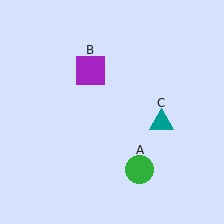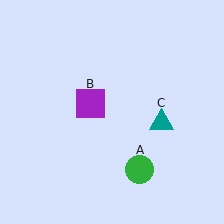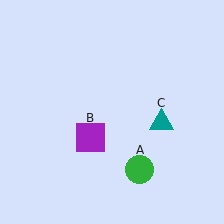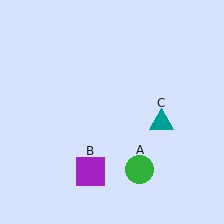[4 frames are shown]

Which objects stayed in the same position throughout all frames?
Green circle (object A) and teal triangle (object C) remained stationary.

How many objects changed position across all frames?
1 object changed position: purple square (object B).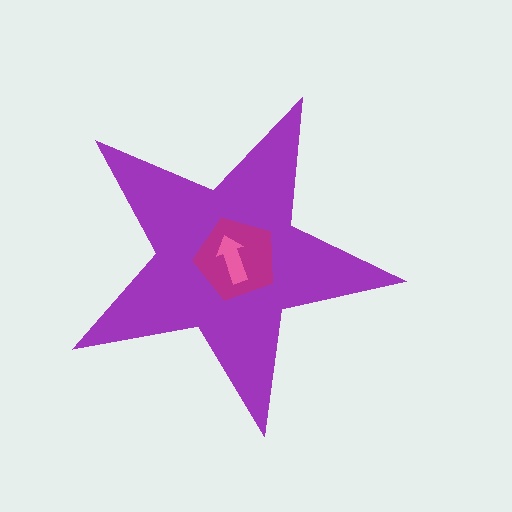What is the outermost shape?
The purple star.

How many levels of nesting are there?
3.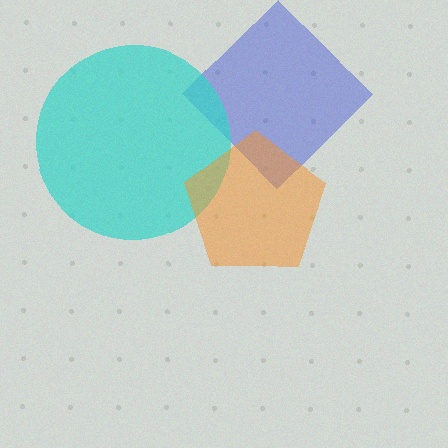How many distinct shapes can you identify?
There are 3 distinct shapes: a blue diamond, a cyan circle, an orange pentagon.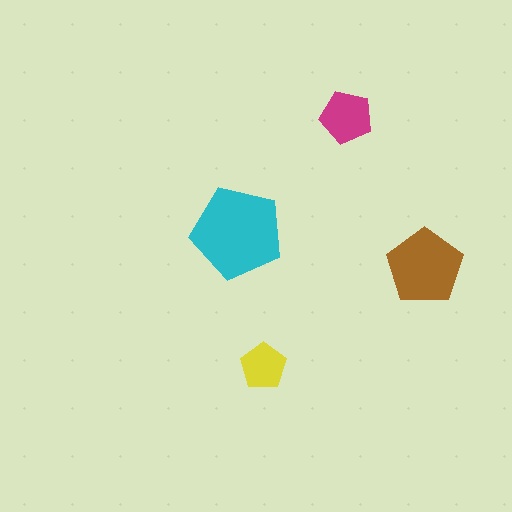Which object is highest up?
The magenta pentagon is topmost.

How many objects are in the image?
There are 4 objects in the image.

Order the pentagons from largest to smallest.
the cyan one, the brown one, the magenta one, the yellow one.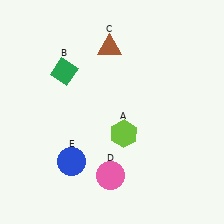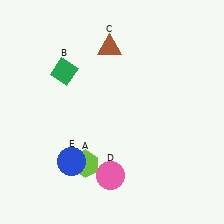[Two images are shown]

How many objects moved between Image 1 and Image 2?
1 object moved between the two images.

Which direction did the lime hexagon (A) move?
The lime hexagon (A) moved left.